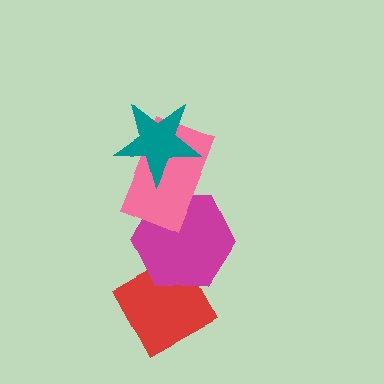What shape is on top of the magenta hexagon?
The pink rectangle is on top of the magenta hexagon.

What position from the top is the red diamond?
The red diamond is 4th from the top.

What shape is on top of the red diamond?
The magenta hexagon is on top of the red diamond.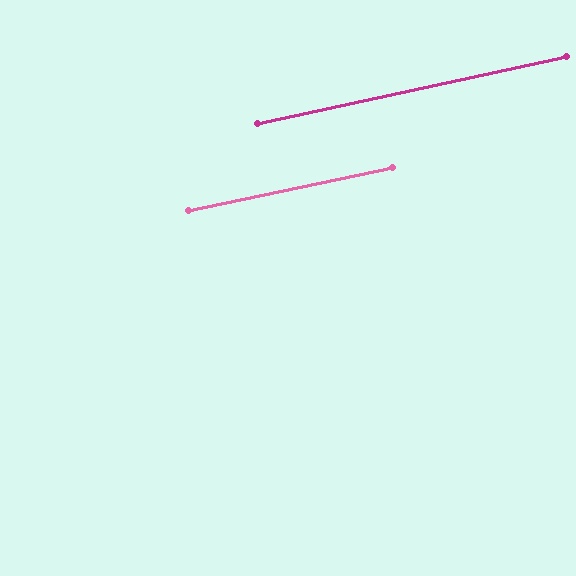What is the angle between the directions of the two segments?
Approximately 0 degrees.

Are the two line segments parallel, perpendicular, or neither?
Parallel — their directions differ by only 0.5°.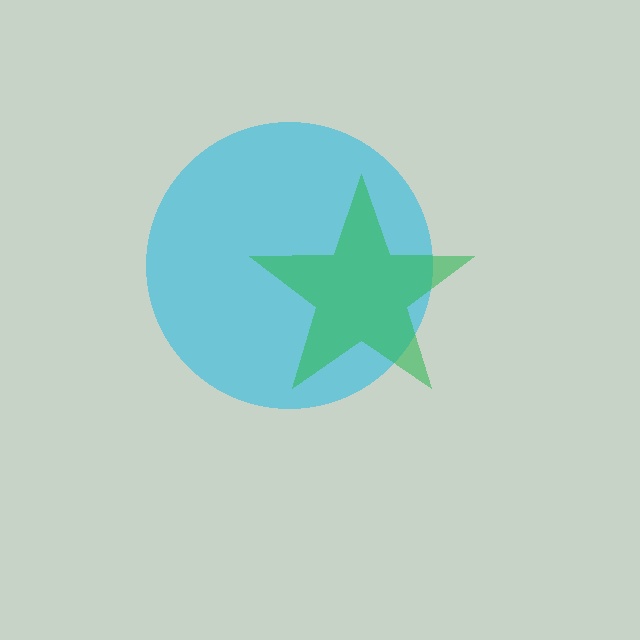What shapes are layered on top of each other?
The layered shapes are: a cyan circle, a green star.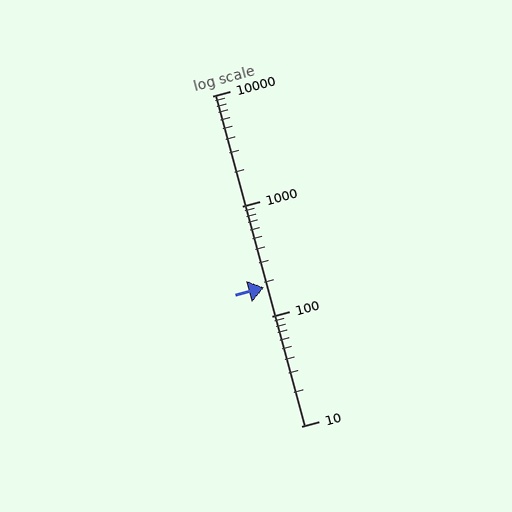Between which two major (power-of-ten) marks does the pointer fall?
The pointer is between 100 and 1000.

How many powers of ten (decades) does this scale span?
The scale spans 3 decades, from 10 to 10000.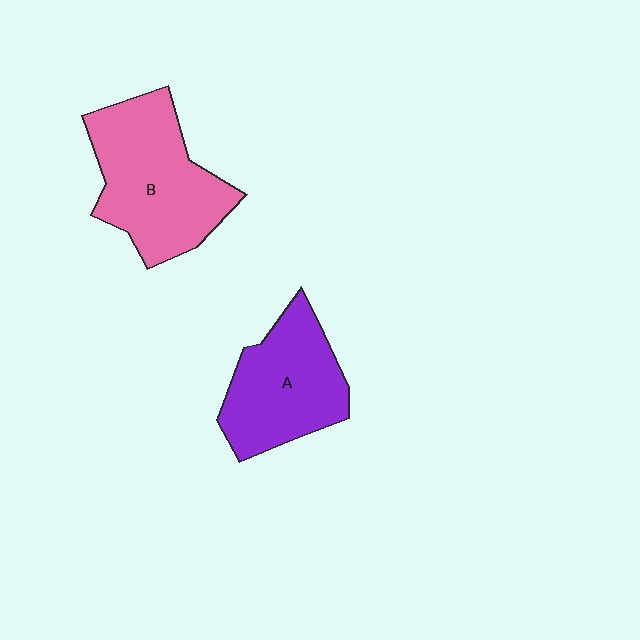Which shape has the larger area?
Shape B (pink).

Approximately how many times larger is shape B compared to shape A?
Approximately 1.2 times.